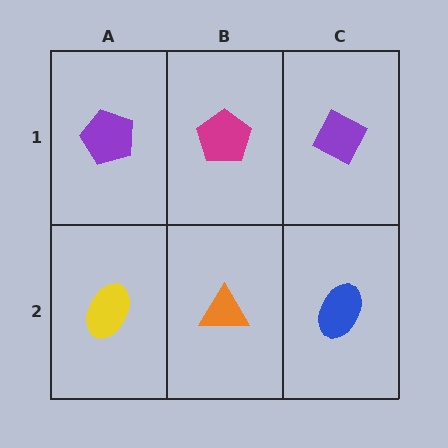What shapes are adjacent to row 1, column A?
A yellow ellipse (row 2, column A), a magenta pentagon (row 1, column B).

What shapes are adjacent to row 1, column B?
An orange triangle (row 2, column B), a purple pentagon (row 1, column A), a purple diamond (row 1, column C).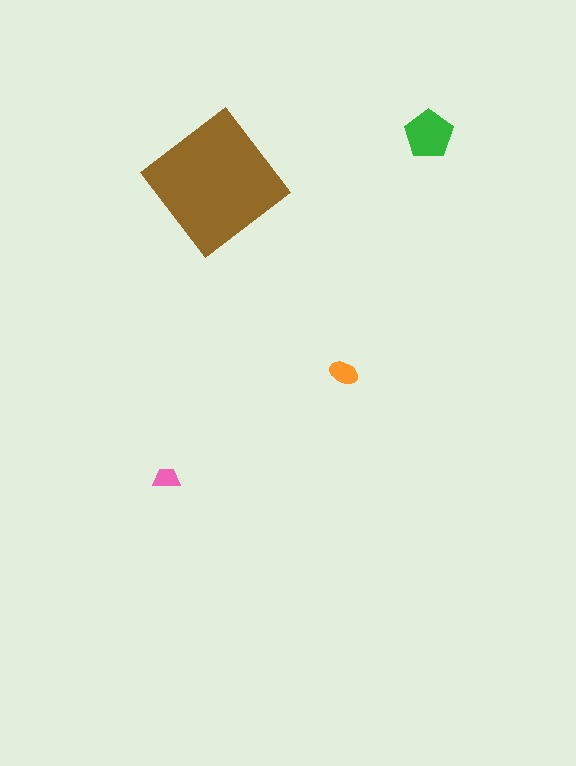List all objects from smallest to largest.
The pink trapezoid, the orange ellipse, the green pentagon, the brown diamond.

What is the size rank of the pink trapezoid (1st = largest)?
4th.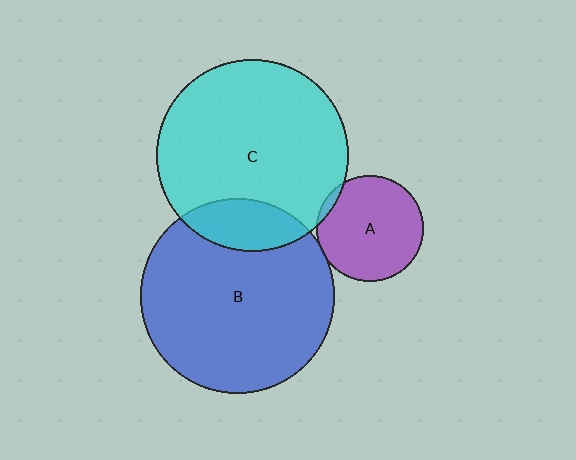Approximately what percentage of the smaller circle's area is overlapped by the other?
Approximately 15%.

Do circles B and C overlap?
Yes.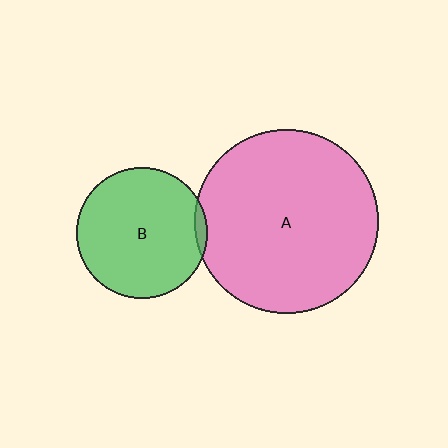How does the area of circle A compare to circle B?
Approximately 2.0 times.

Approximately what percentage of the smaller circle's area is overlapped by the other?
Approximately 5%.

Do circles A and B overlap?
Yes.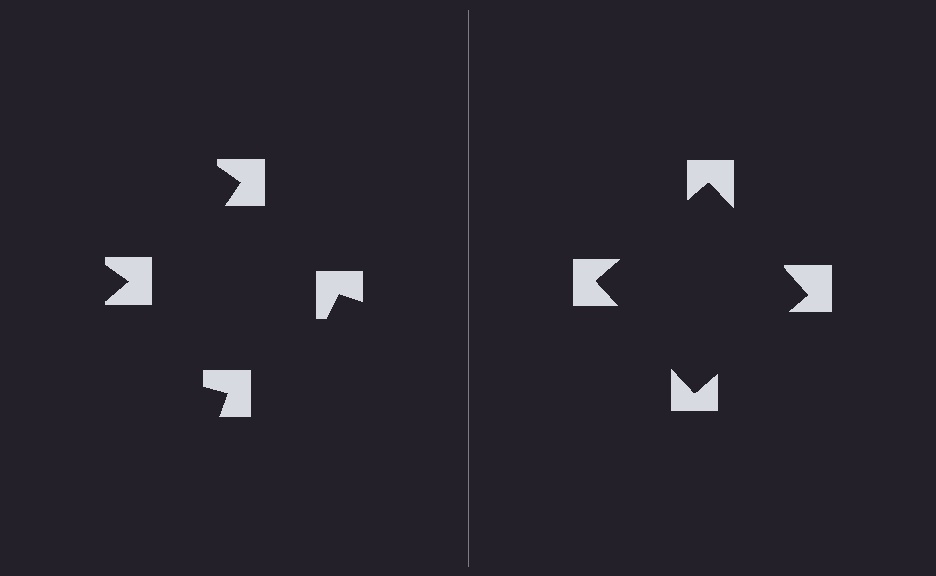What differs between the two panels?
The notched squares are positioned identically on both sides; only the wedge orientations differ. On the right they align to a square; on the left they are misaligned.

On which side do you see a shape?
An illusory square appears on the right side. On the left side the wedge cuts are rotated, so no coherent shape forms.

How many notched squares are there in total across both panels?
8 — 4 on each side.